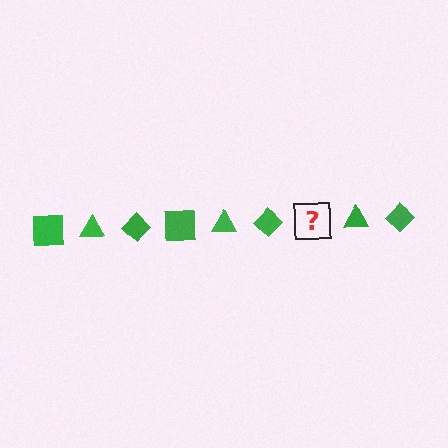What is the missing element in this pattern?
The missing element is a green square.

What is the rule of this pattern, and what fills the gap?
The rule is that the pattern cycles through square, triangle, diamond shapes in green. The gap should be filled with a green square.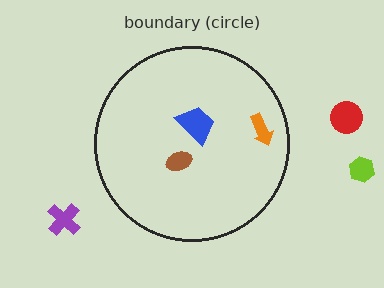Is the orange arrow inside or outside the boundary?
Inside.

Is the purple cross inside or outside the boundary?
Outside.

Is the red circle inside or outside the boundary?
Outside.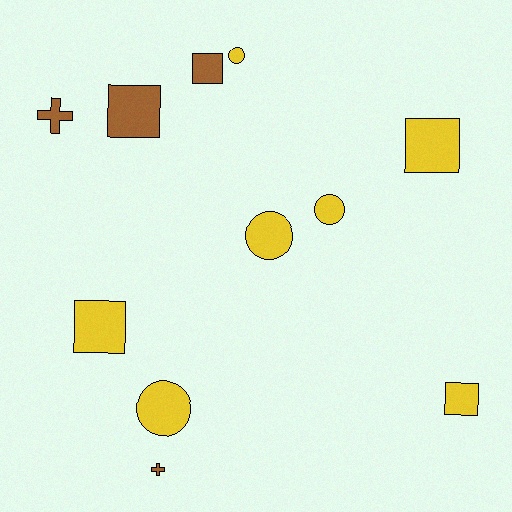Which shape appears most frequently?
Square, with 5 objects.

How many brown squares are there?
There are 2 brown squares.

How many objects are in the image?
There are 11 objects.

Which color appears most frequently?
Yellow, with 7 objects.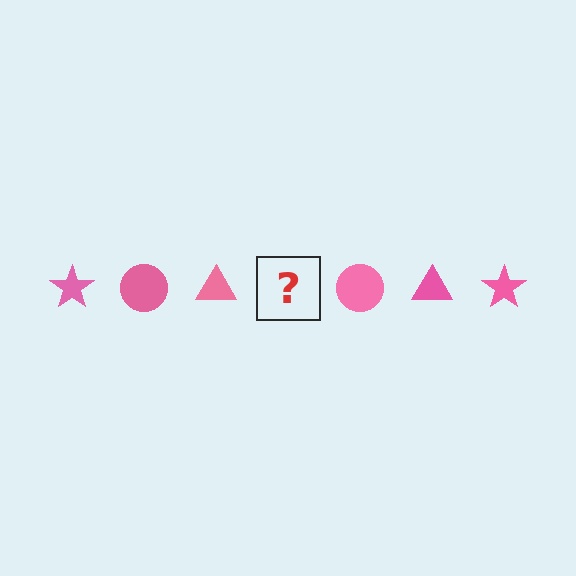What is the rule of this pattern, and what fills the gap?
The rule is that the pattern cycles through star, circle, triangle shapes in pink. The gap should be filled with a pink star.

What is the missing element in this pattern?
The missing element is a pink star.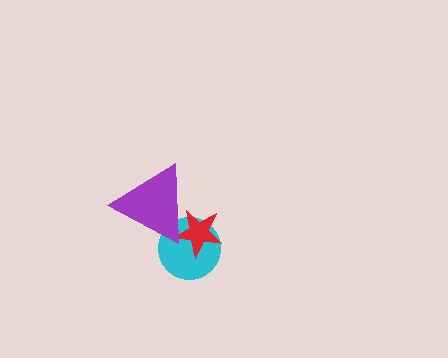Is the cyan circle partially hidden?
Yes, it is partially covered by another shape.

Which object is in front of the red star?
The purple triangle is in front of the red star.